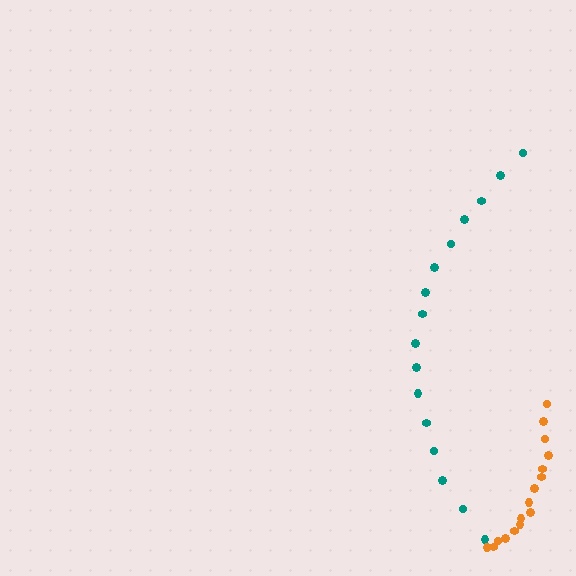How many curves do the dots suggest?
There are 2 distinct paths.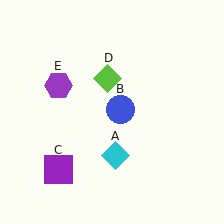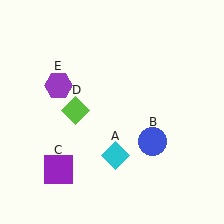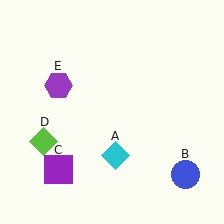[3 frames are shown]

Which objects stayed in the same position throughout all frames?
Cyan diamond (object A) and purple square (object C) and purple hexagon (object E) remained stationary.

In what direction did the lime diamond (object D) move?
The lime diamond (object D) moved down and to the left.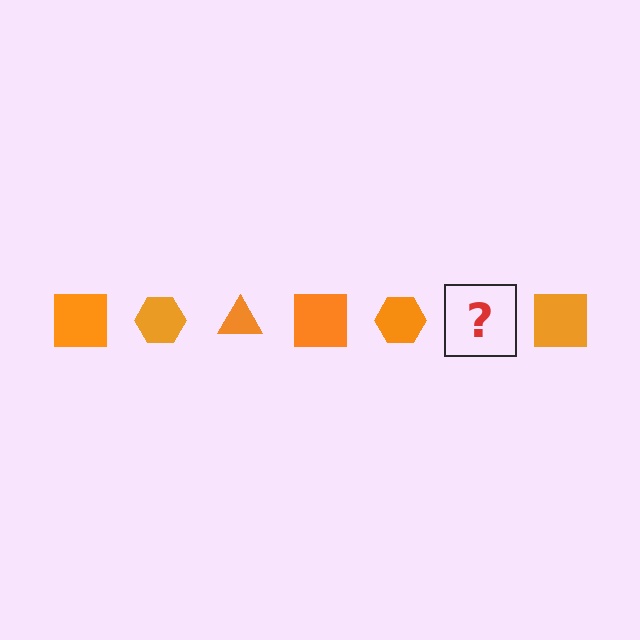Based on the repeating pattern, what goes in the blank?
The blank should be an orange triangle.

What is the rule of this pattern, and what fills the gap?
The rule is that the pattern cycles through square, hexagon, triangle shapes in orange. The gap should be filled with an orange triangle.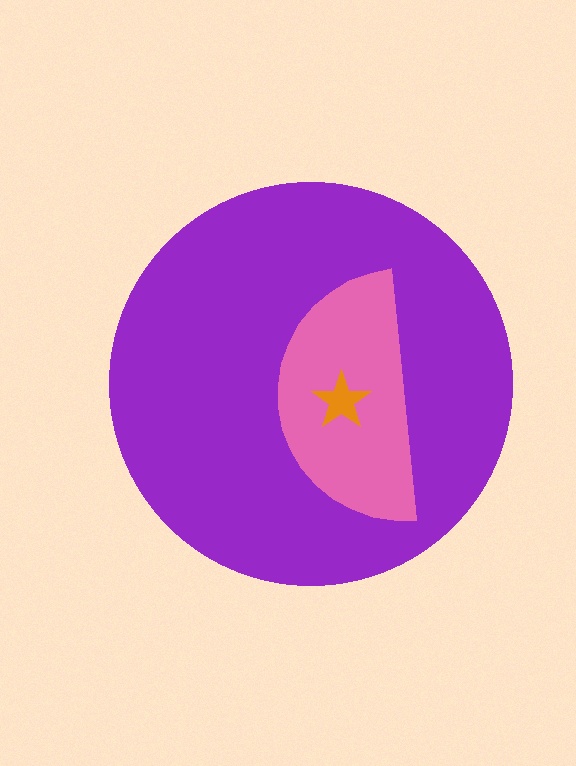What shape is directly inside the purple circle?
The pink semicircle.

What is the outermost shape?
The purple circle.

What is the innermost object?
The orange star.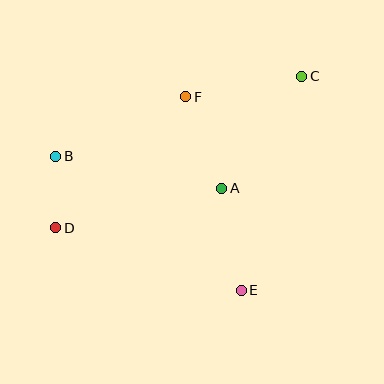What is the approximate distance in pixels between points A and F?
The distance between A and F is approximately 98 pixels.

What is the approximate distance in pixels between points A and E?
The distance between A and E is approximately 104 pixels.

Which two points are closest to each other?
Points B and D are closest to each other.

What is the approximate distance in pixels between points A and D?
The distance between A and D is approximately 171 pixels.